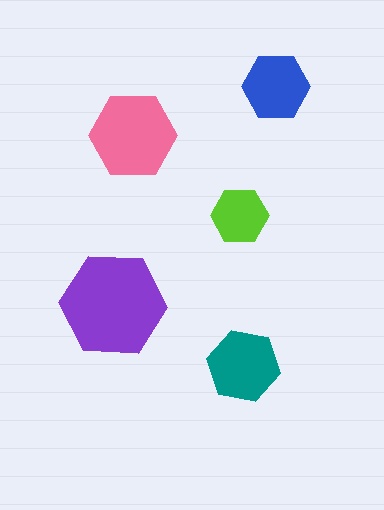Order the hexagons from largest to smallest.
the purple one, the pink one, the teal one, the blue one, the lime one.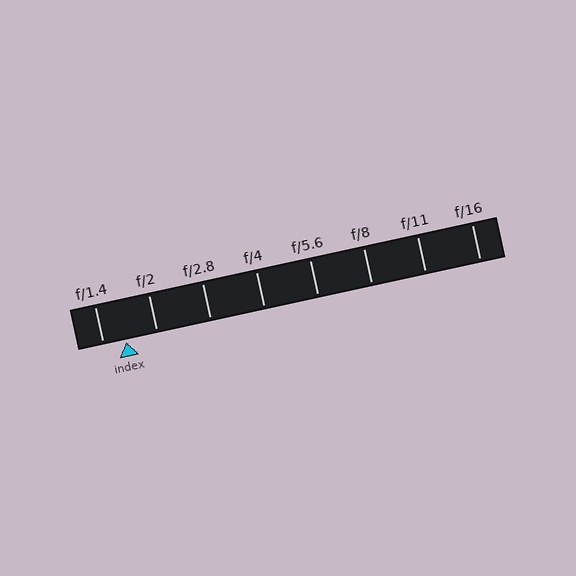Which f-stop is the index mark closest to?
The index mark is closest to f/1.4.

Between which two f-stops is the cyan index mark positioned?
The index mark is between f/1.4 and f/2.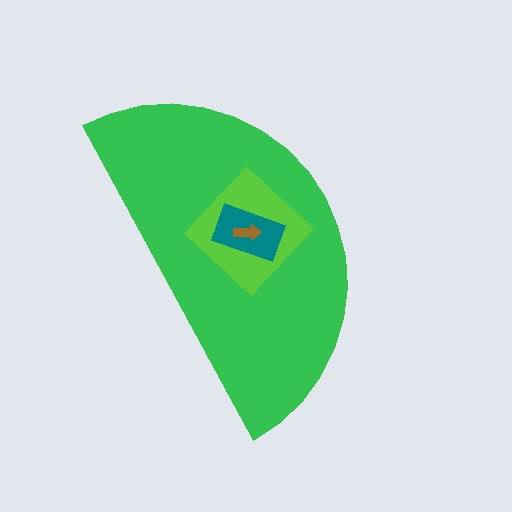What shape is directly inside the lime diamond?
The teal rectangle.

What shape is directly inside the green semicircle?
The lime diamond.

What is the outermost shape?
The green semicircle.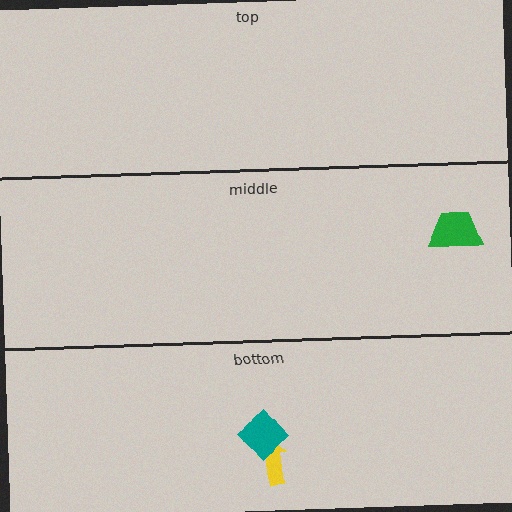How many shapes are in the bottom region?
2.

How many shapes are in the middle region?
1.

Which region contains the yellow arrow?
The bottom region.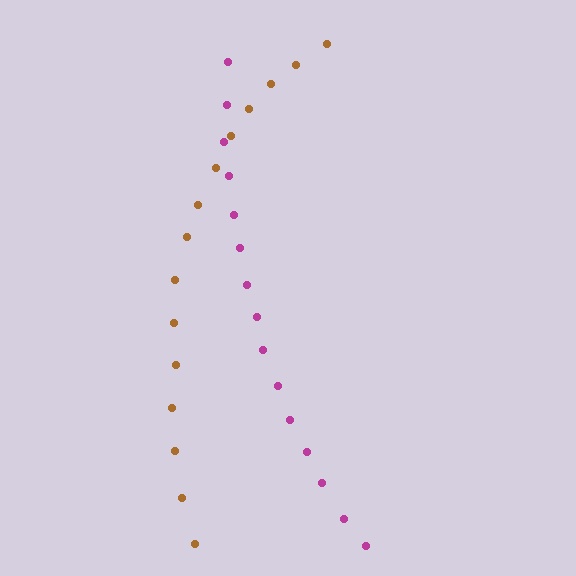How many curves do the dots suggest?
There are 2 distinct paths.